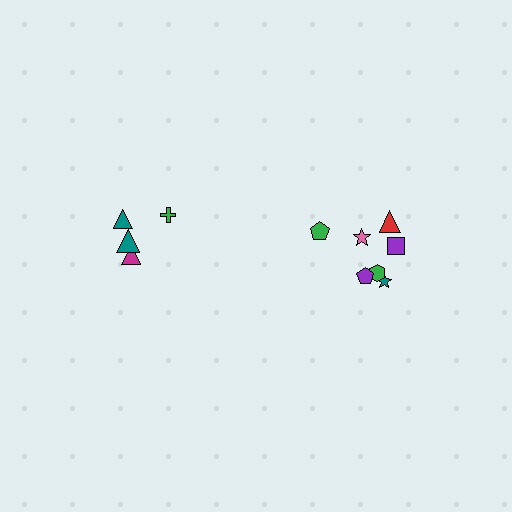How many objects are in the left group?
There are 4 objects.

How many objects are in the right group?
There are 7 objects.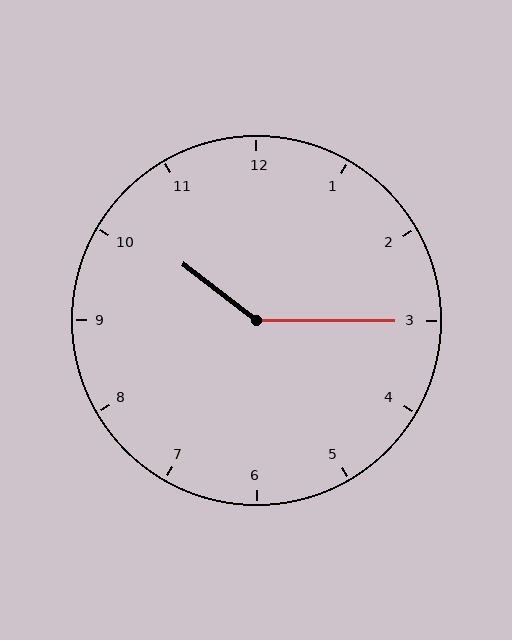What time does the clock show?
10:15.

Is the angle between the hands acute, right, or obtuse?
It is obtuse.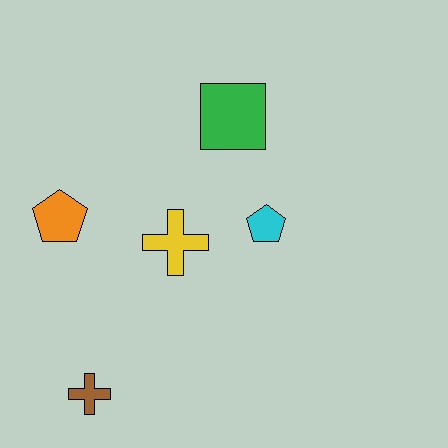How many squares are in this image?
There is 1 square.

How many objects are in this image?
There are 5 objects.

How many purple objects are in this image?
There are no purple objects.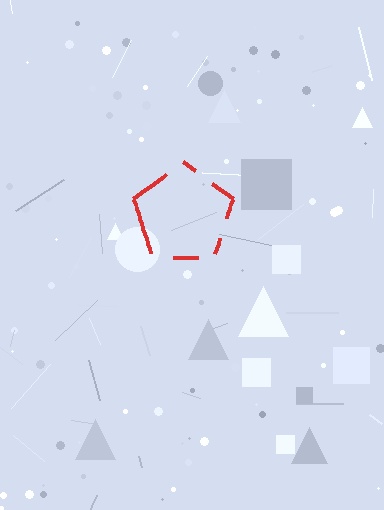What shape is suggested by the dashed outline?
The dashed outline suggests a pentagon.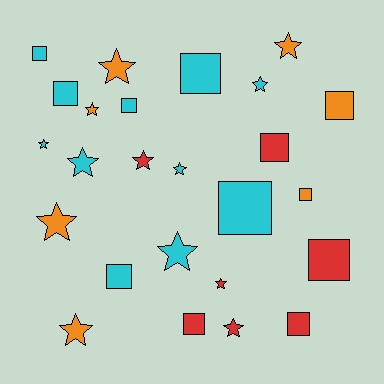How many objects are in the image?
There are 25 objects.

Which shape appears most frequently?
Star, with 13 objects.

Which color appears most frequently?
Cyan, with 11 objects.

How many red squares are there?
There are 4 red squares.